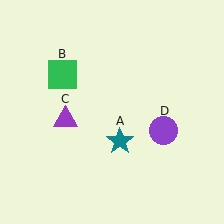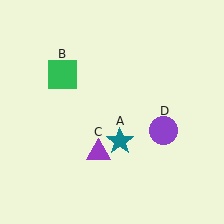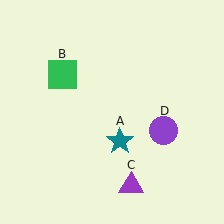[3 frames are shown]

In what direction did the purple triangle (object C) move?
The purple triangle (object C) moved down and to the right.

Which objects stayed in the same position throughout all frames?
Teal star (object A) and green square (object B) and purple circle (object D) remained stationary.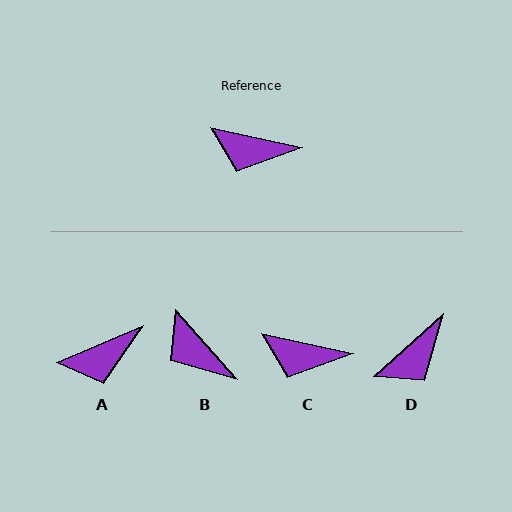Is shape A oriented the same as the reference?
No, it is off by about 35 degrees.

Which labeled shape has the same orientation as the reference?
C.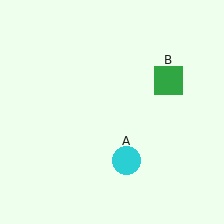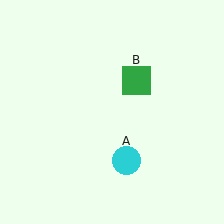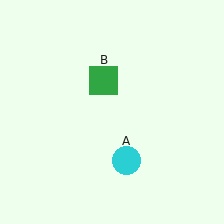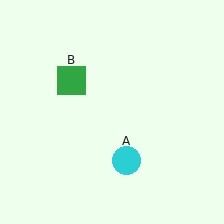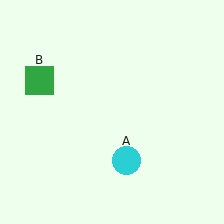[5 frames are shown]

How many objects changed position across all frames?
1 object changed position: green square (object B).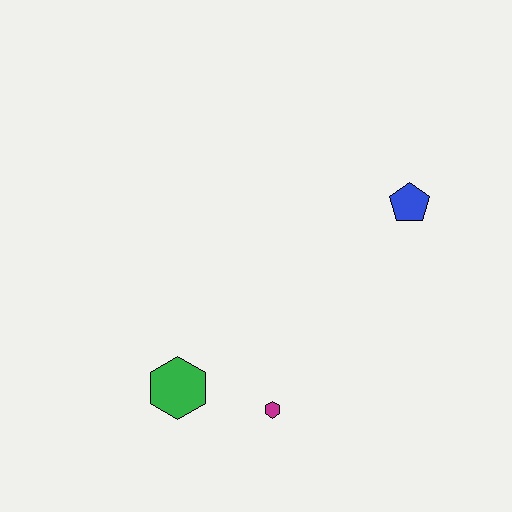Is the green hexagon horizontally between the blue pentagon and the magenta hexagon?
No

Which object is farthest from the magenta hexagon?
The blue pentagon is farthest from the magenta hexagon.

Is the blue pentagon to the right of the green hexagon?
Yes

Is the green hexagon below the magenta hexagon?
No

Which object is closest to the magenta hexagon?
The green hexagon is closest to the magenta hexagon.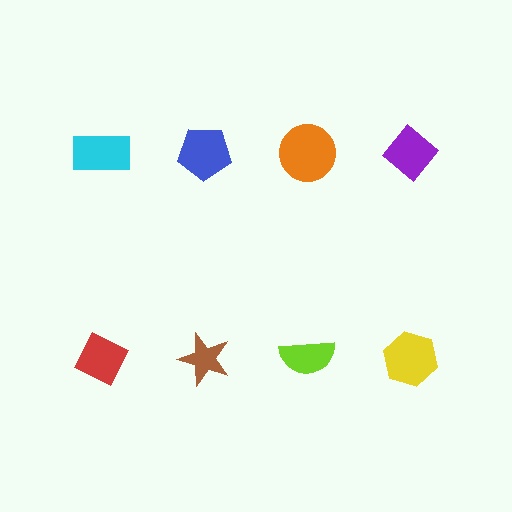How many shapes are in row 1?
4 shapes.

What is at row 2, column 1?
A red diamond.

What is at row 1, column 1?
A cyan rectangle.